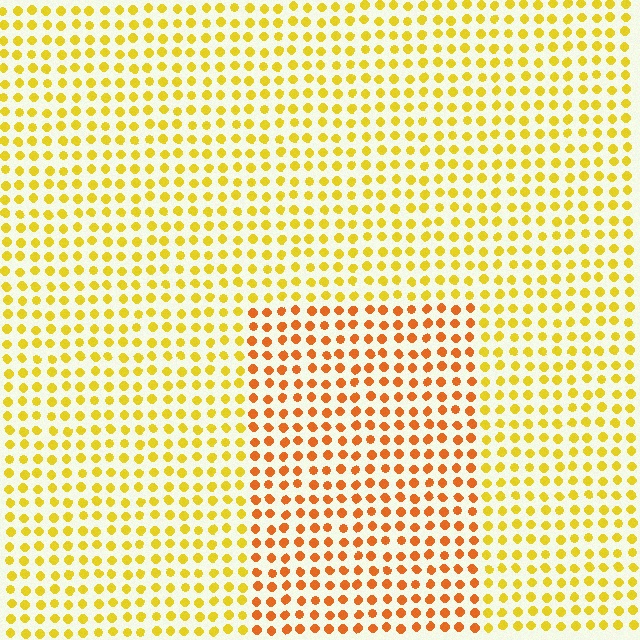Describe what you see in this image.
The image is filled with small yellow elements in a uniform arrangement. A rectangle-shaped region is visible where the elements are tinted to a slightly different hue, forming a subtle color boundary.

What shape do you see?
I see a rectangle.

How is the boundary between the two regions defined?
The boundary is defined purely by a slight shift in hue (about 32 degrees). Spacing, size, and orientation are identical on both sides.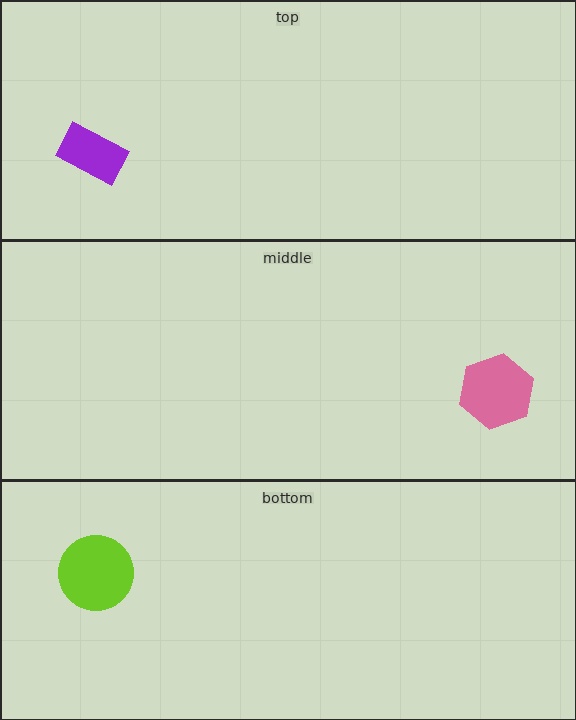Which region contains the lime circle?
The bottom region.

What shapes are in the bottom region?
The lime circle.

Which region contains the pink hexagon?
The middle region.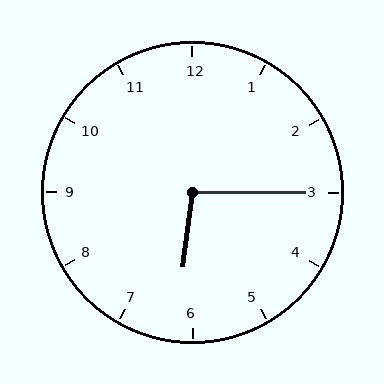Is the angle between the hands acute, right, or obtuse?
It is obtuse.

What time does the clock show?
6:15.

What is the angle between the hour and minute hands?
Approximately 98 degrees.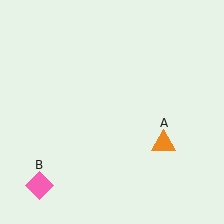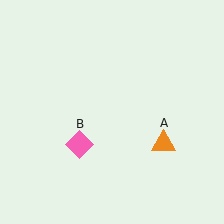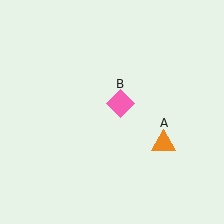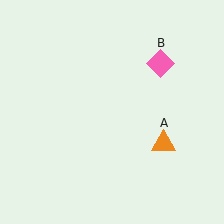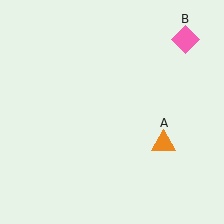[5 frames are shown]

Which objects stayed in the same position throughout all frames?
Orange triangle (object A) remained stationary.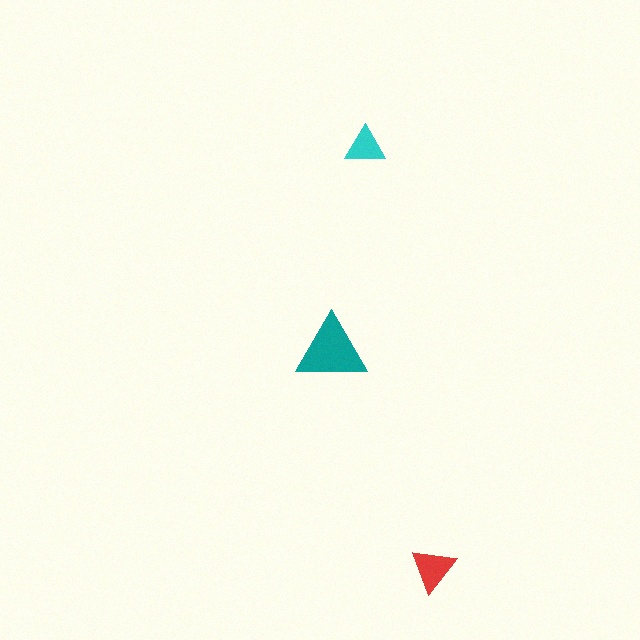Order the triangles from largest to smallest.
the teal one, the red one, the cyan one.